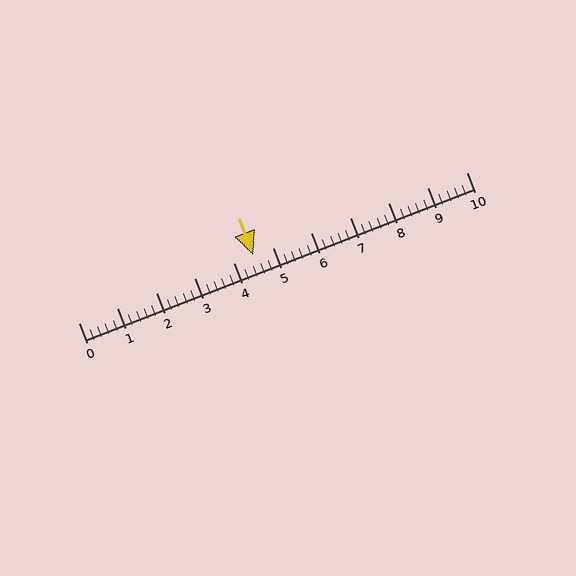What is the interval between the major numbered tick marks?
The major tick marks are spaced 1 units apart.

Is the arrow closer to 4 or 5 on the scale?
The arrow is closer to 5.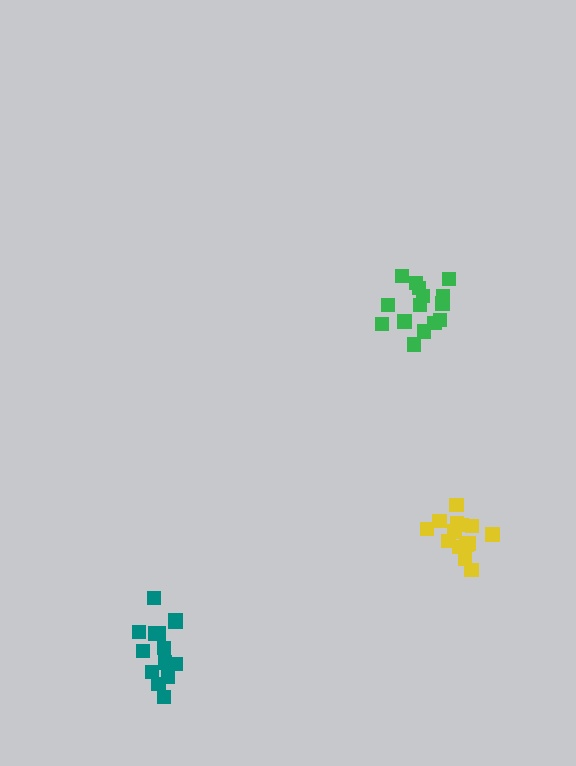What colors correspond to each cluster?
The clusters are colored: teal, yellow, green.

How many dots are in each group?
Group 1: 14 dots, Group 2: 14 dots, Group 3: 15 dots (43 total).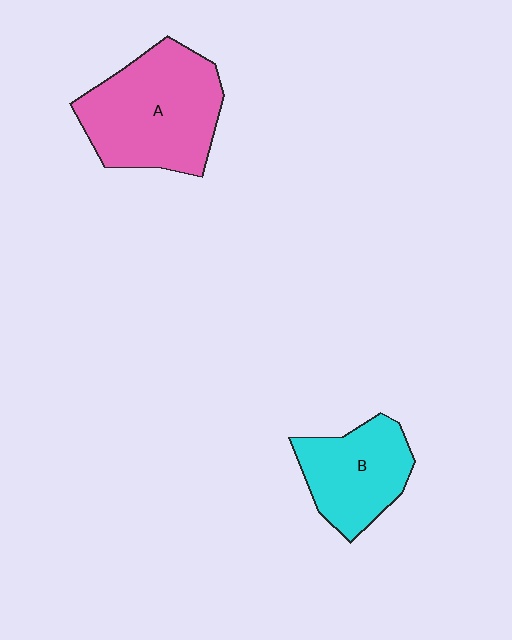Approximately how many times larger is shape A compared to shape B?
Approximately 1.5 times.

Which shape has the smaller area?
Shape B (cyan).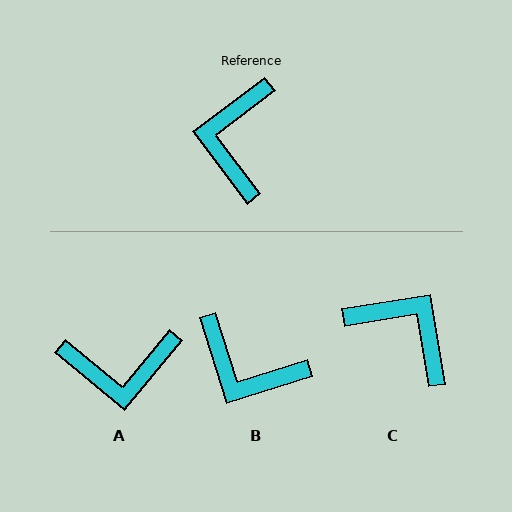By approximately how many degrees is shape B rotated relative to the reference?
Approximately 71 degrees counter-clockwise.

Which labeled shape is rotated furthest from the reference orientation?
C, about 118 degrees away.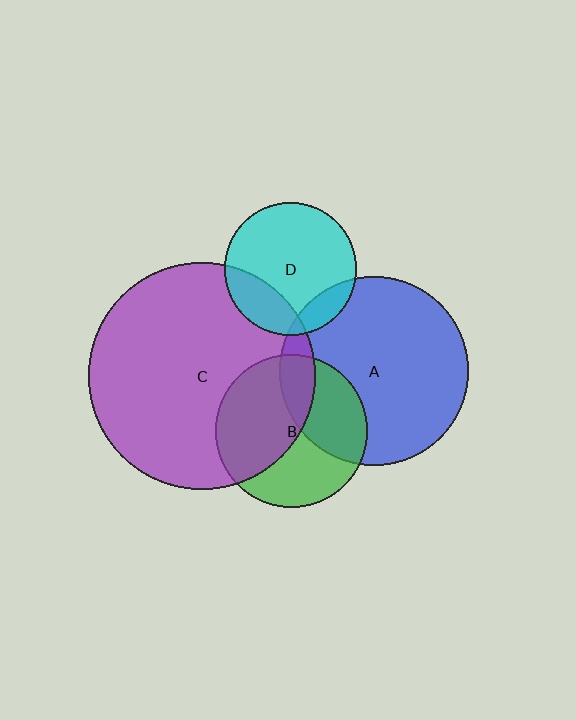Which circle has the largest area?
Circle C (purple).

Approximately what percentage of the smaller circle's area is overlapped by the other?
Approximately 20%.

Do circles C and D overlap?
Yes.